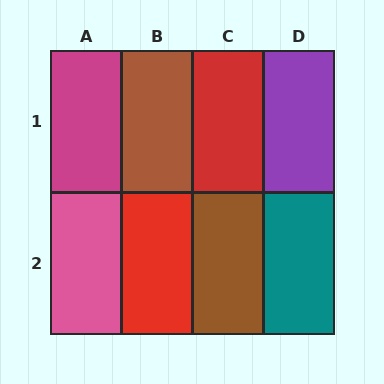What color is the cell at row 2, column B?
Red.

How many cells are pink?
1 cell is pink.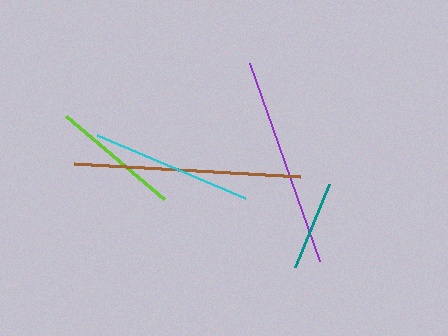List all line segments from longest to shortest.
From longest to shortest: brown, purple, cyan, lime, teal.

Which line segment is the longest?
The brown line is the longest at approximately 227 pixels.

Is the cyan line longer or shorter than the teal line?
The cyan line is longer than the teal line.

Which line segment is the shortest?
The teal line is the shortest at approximately 89 pixels.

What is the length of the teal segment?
The teal segment is approximately 89 pixels long.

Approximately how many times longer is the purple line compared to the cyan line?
The purple line is approximately 1.3 times the length of the cyan line.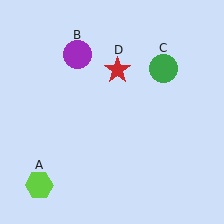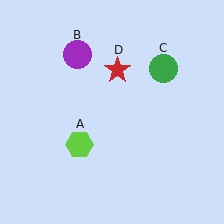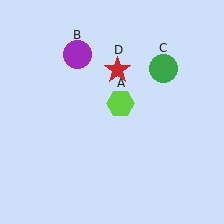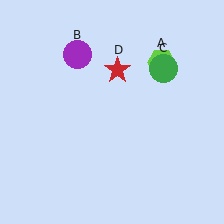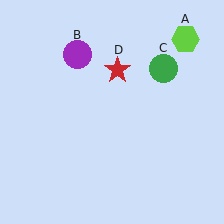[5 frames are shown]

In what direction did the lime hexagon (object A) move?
The lime hexagon (object A) moved up and to the right.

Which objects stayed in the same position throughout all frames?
Purple circle (object B) and green circle (object C) and red star (object D) remained stationary.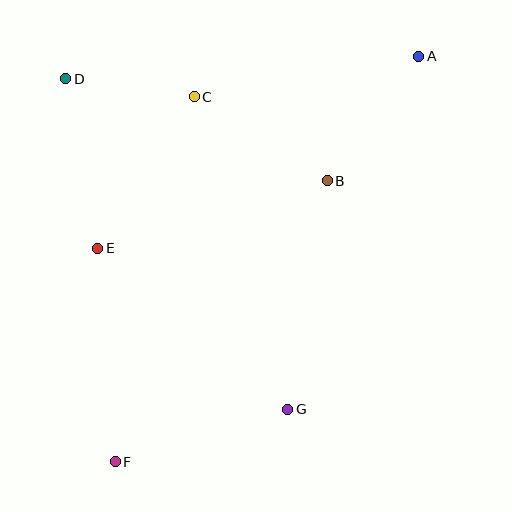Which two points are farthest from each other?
Points A and F are farthest from each other.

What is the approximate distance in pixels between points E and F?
The distance between E and F is approximately 215 pixels.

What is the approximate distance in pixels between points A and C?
The distance between A and C is approximately 228 pixels.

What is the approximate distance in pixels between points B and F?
The distance between B and F is approximately 352 pixels.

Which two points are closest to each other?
Points C and D are closest to each other.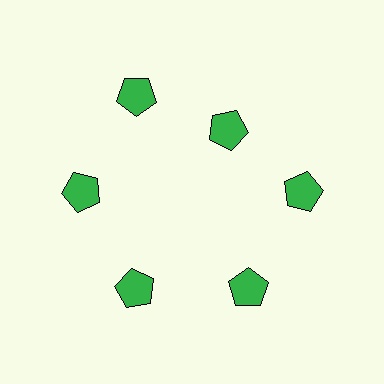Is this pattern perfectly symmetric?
No. The 6 green pentagons are arranged in a ring, but one element near the 1 o'clock position is pulled inward toward the center, breaking the 6-fold rotational symmetry.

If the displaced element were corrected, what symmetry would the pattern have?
It would have 6-fold rotational symmetry — the pattern would map onto itself every 60 degrees.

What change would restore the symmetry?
The symmetry would be restored by moving it outward, back onto the ring so that all 6 pentagons sit at equal angles and equal distance from the center.